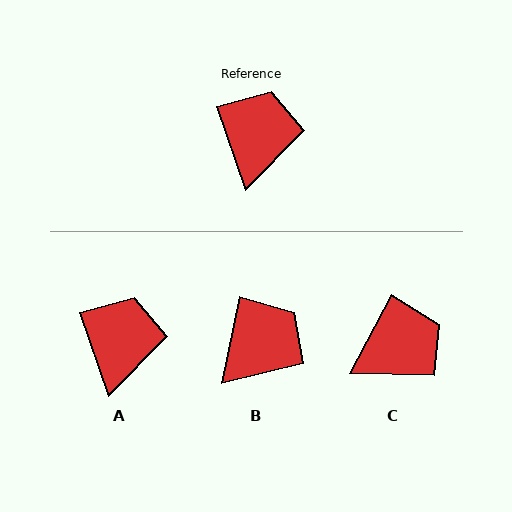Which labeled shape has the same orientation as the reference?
A.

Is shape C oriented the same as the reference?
No, it is off by about 47 degrees.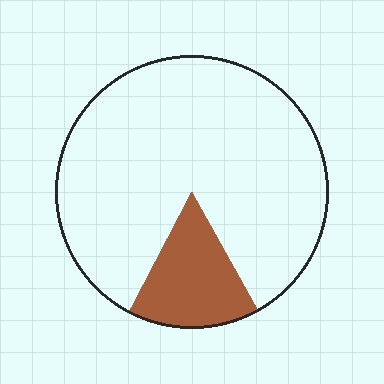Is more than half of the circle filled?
No.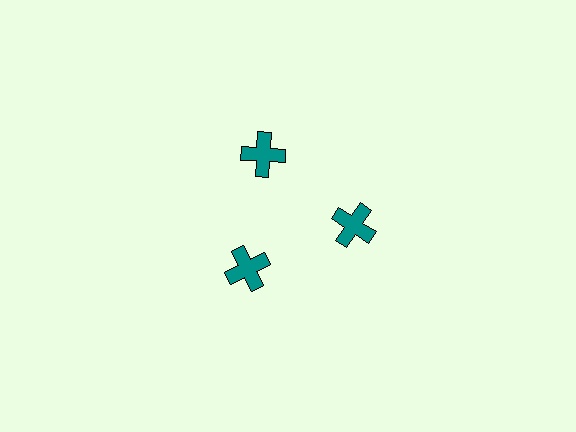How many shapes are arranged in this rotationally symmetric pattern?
There are 3 shapes, arranged in 3 groups of 1.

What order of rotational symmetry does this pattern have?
This pattern has 3-fold rotational symmetry.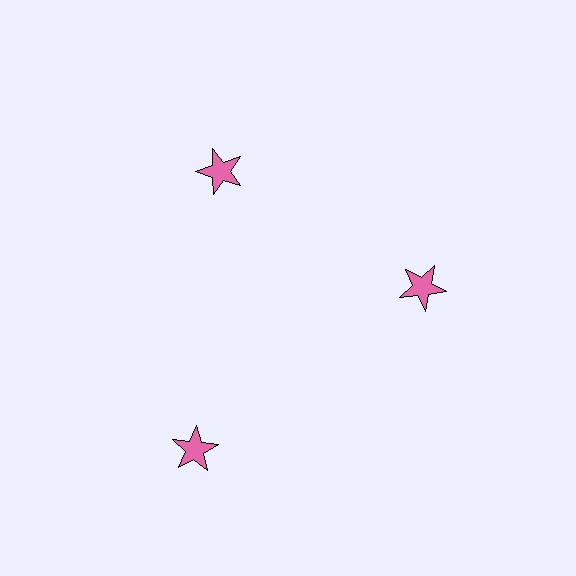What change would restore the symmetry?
The symmetry would be restored by moving it inward, back onto the ring so that all 3 stars sit at equal angles and equal distance from the center.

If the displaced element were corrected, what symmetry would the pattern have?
It would have 3-fold rotational symmetry — the pattern would map onto itself every 120 degrees.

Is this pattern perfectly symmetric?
No. The 3 pink stars are arranged in a ring, but one element near the 7 o'clock position is pushed outward from the center, breaking the 3-fold rotational symmetry.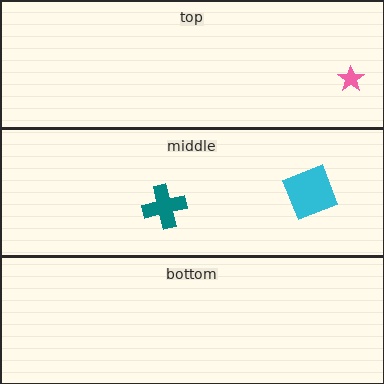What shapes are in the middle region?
The cyan square, the teal cross.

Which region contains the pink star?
The top region.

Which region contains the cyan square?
The middle region.